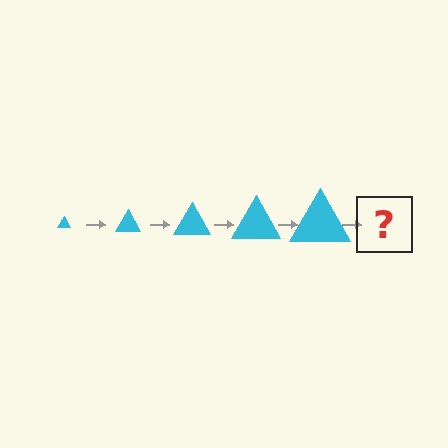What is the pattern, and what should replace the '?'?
The pattern is that the triangle gets progressively larger each step. The '?' should be a cyan triangle, larger than the previous one.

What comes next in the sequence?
The next element should be a cyan triangle, larger than the previous one.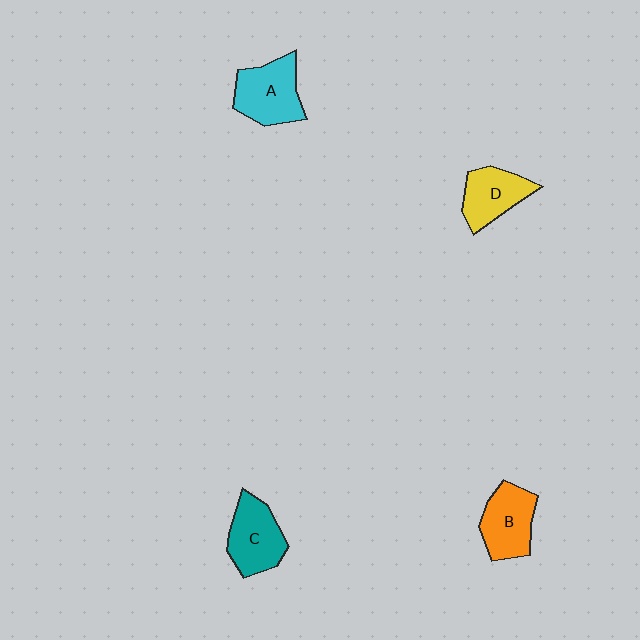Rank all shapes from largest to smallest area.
From largest to smallest: A (cyan), C (teal), B (orange), D (yellow).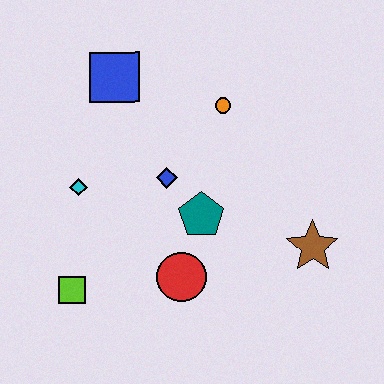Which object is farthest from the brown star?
The blue square is farthest from the brown star.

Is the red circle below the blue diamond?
Yes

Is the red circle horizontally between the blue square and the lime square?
No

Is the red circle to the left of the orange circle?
Yes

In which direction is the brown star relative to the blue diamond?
The brown star is to the right of the blue diamond.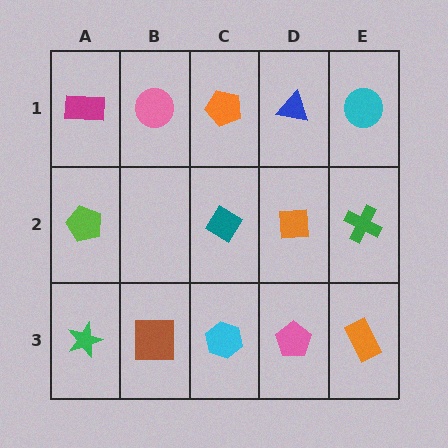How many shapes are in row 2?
4 shapes.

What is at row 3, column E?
An orange rectangle.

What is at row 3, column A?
A green star.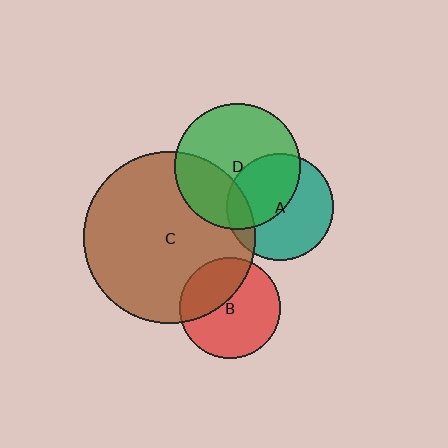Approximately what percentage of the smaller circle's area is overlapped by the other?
Approximately 15%.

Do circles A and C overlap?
Yes.